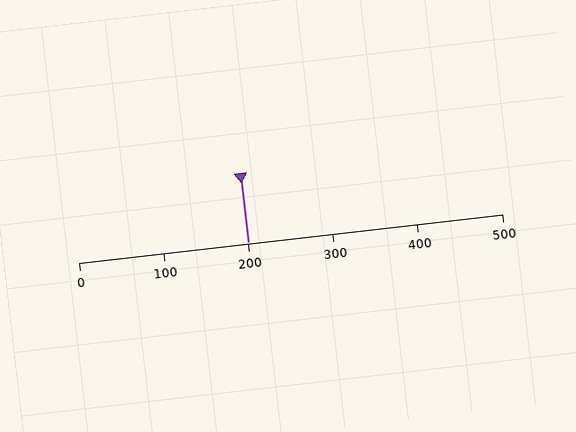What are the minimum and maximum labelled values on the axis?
The axis runs from 0 to 500.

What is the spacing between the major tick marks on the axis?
The major ticks are spaced 100 apart.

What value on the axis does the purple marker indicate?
The marker indicates approximately 200.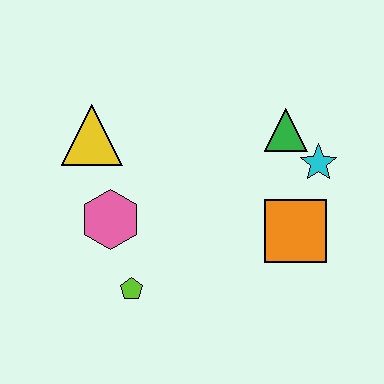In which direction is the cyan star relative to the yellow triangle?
The cyan star is to the right of the yellow triangle.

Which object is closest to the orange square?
The cyan star is closest to the orange square.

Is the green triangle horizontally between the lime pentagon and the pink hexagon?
No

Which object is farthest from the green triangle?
The lime pentagon is farthest from the green triangle.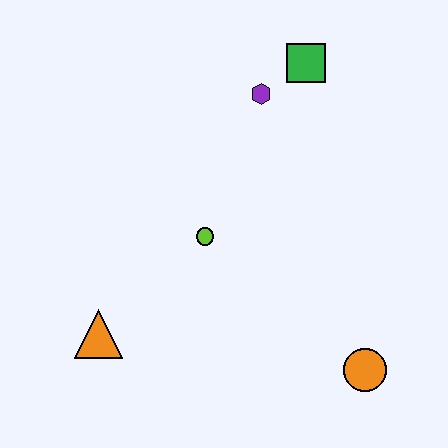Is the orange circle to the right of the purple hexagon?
Yes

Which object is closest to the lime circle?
The orange triangle is closest to the lime circle.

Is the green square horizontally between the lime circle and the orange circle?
Yes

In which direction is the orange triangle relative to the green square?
The orange triangle is below the green square.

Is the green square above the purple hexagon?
Yes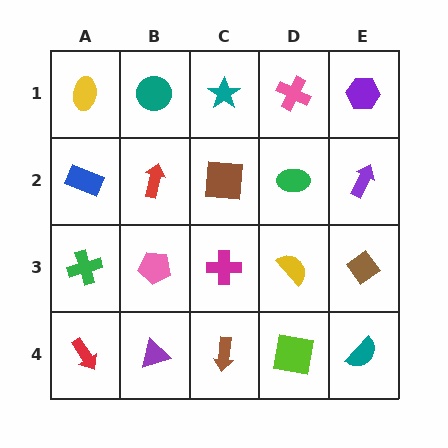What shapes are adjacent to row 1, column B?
A red arrow (row 2, column B), a yellow ellipse (row 1, column A), a teal star (row 1, column C).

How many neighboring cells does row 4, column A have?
2.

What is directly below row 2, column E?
A brown diamond.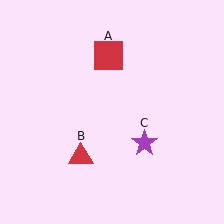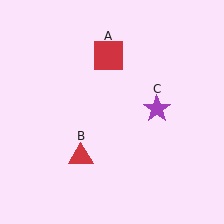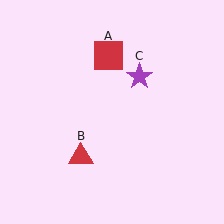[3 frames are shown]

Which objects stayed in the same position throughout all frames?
Red square (object A) and red triangle (object B) remained stationary.